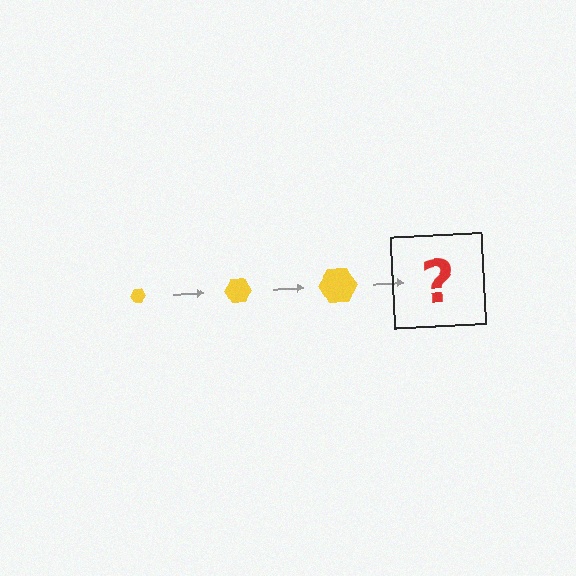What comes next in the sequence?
The next element should be a yellow hexagon, larger than the previous one.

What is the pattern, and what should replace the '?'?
The pattern is that the hexagon gets progressively larger each step. The '?' should be a yellow hexagon, larger than the previous one.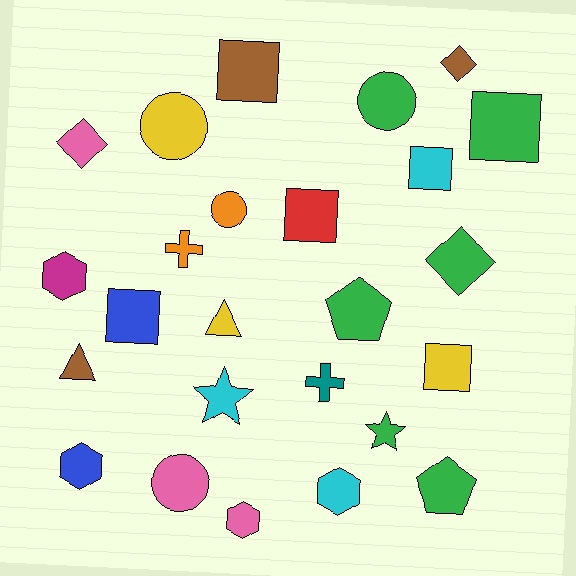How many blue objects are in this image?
There are 2 blue objects.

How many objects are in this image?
There are 25 objects.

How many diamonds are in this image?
There are 3 diamonds.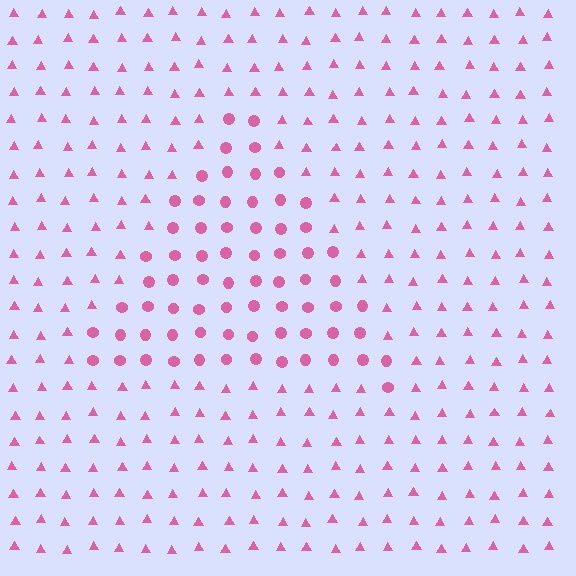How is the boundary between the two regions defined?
The boundary is defined by a change in element shape: circles inside vs. triangles outside. All elements share the same color and spacing.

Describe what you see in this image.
The image is filled with small pink elements arranged in a uniform grid. A triangle-shaped region contains circles, while the surrounding area contains triangles. The boundary is defined purely by the change in element shape.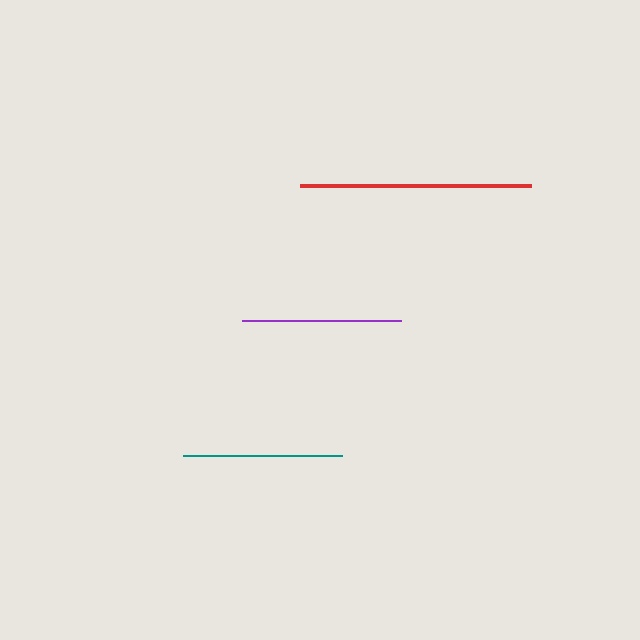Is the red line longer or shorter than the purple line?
The red line is longer than the purple line.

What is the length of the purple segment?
The purple segment is approximately 159 pixels long.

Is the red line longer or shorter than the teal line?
The red line is longer than the teal line.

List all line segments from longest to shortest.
From longest to shortest: red, teal, purple.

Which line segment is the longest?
The red line is the longest at approximately 231 pixels.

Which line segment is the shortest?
The purple line is the shortest at approximately 159 pixels.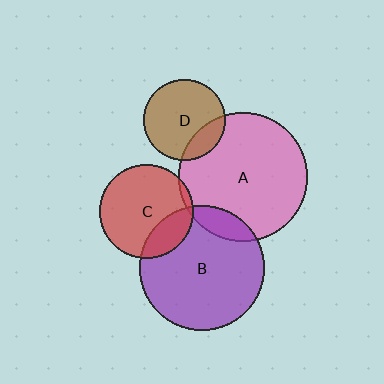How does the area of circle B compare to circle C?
Approximately 1.8 times.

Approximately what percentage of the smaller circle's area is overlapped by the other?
Approximately 20%.